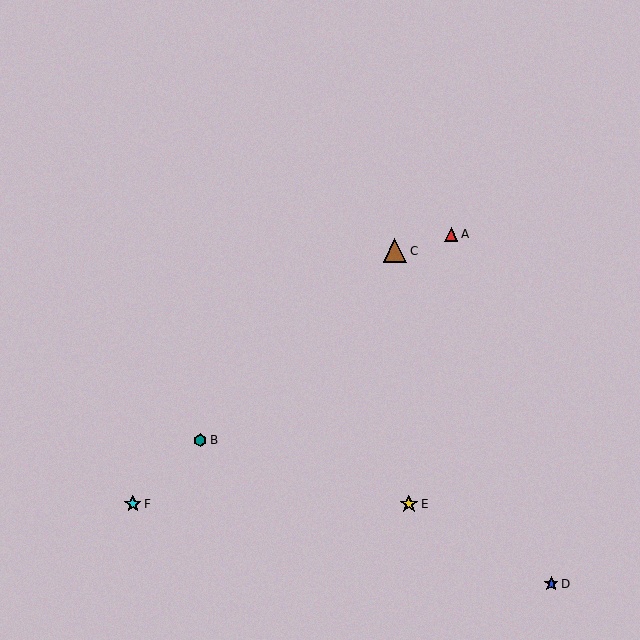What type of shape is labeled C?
Shape C is a brown triangle.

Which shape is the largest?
The brown triangle (labeled C) is the largest.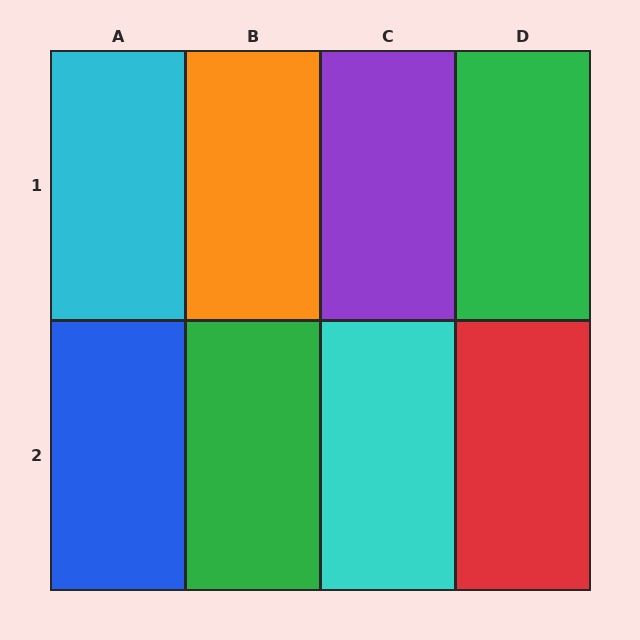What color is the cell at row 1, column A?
Cyan.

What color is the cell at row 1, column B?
Orange.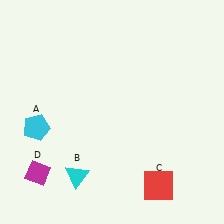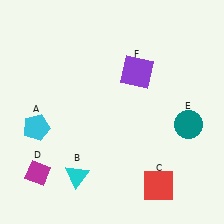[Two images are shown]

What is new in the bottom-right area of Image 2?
A teal circle (E) was added in the bottom-right area of Image 2.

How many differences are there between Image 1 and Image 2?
There are 2 differences between the two images.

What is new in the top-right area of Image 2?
A purple square (F) was added in the top-right area of Image 2.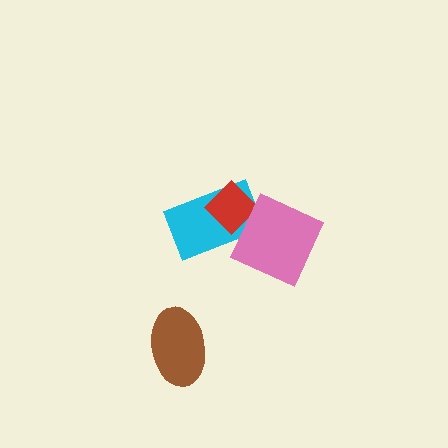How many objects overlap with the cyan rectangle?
2 objects overlap with the cyan rectangle.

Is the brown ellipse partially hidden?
No, no other shape covers it.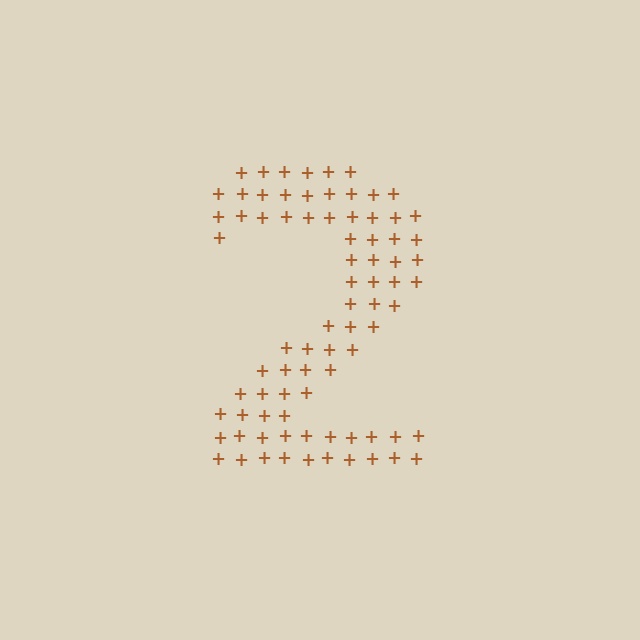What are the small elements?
The small elements are plus signs.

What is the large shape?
The large shape is the digit 2.